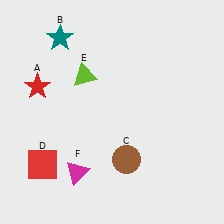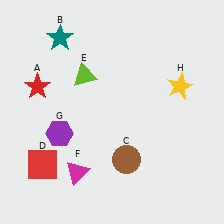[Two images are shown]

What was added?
A purple hexagon (G), a yellow star (H) were added in Image 2.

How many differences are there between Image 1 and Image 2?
There are 2 differences between the two images.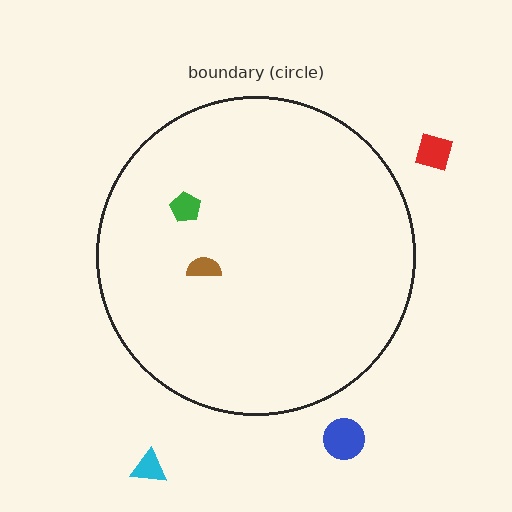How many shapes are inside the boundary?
2 inside, 3 outside.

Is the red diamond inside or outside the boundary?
Outside.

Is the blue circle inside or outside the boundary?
Outside.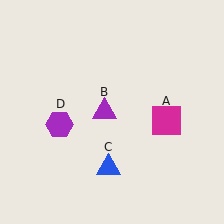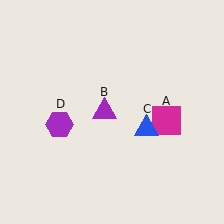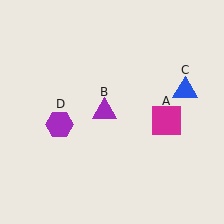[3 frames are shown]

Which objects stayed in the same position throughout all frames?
Magenta square (object A) and purple triangle (object B) and purple hexagon (object D) remained stationary.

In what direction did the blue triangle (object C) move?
The blue triangle (object C) moved up and to the right.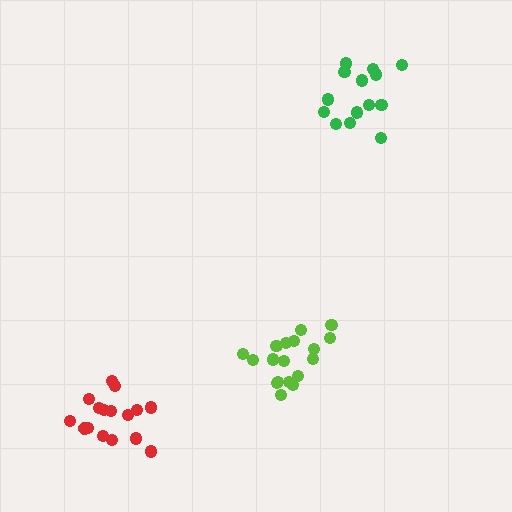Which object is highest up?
The green cluster is topmost.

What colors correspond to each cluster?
The clusters are colored: lime, green, red.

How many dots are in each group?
Group 1: 18 dots, Group 2: 14 dots, Group 3: 16 dots (48 total).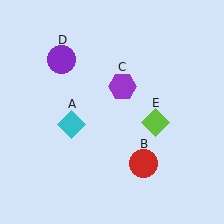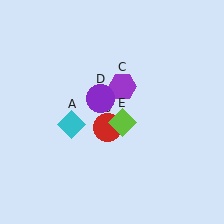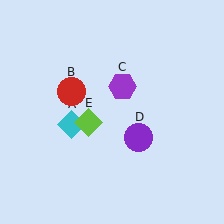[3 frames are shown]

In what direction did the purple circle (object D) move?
The purple circle (object D) moved down and to the right.